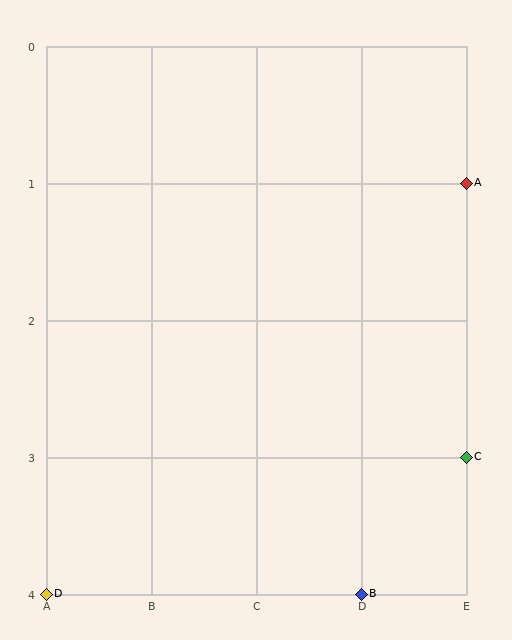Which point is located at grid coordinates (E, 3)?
Point C is at (E, 3).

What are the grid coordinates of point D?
Point D is at grid coordinates (A, 4).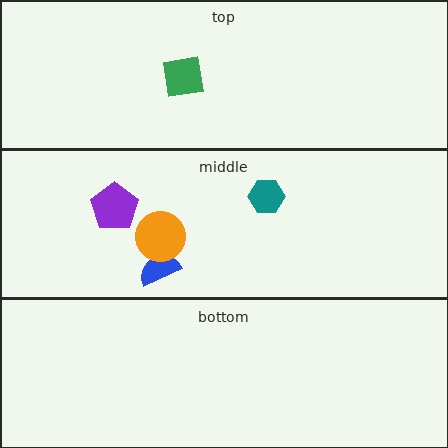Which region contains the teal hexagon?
The middle region.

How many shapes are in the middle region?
4.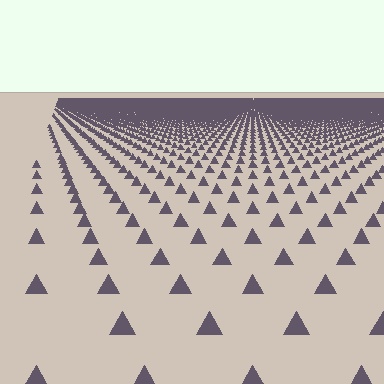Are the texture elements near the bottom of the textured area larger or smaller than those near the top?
Larger. Near the bottom, elements are closer to the viewer and appear at a bigger on-screen size.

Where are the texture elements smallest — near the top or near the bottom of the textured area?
Near the top.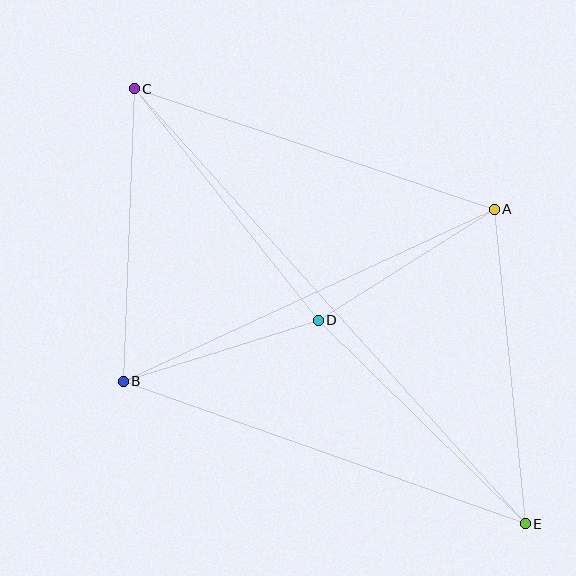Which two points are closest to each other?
Points B and D are closest to each other.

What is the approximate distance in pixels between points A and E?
The distance between A and E is approximately 316 pixels.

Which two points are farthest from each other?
Points C and E are farthest from each other.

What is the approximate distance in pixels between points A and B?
The distance between A and B is approximately 409 pixels.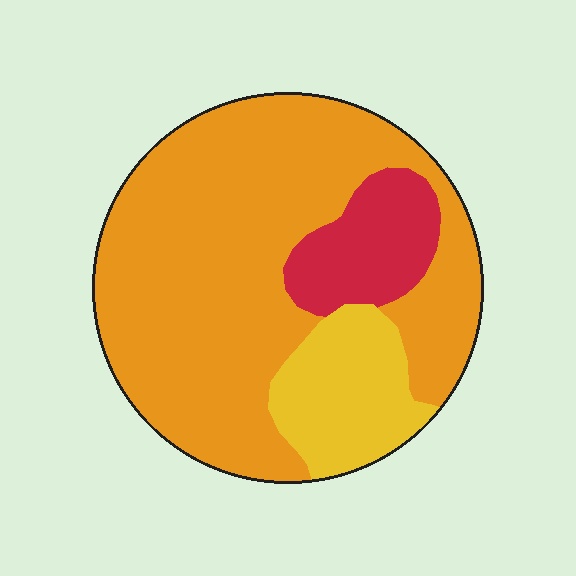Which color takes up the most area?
Orange, at roughly 70%.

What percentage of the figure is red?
Red takes up about one eighth (1/8) of the figure.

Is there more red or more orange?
Orange.